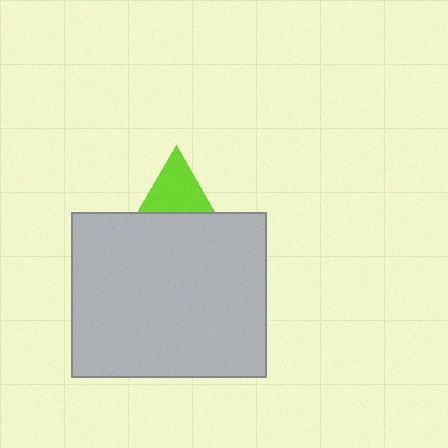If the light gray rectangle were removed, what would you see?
You would see the complete lime triangle.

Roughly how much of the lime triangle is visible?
About half of it is visible (roughly 52%).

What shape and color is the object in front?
The object in front is a light gray rectangle.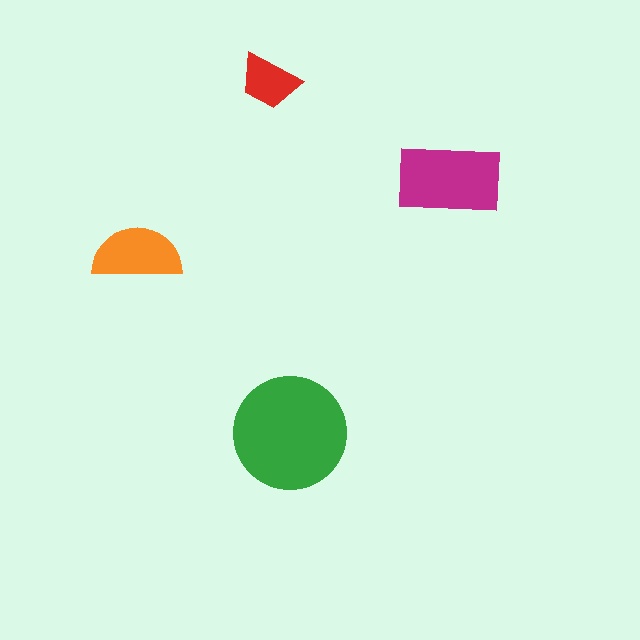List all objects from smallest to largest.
The red trapezoid, the orange semicircle, the magenta rectangle, the green circle.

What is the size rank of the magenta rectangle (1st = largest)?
2nd.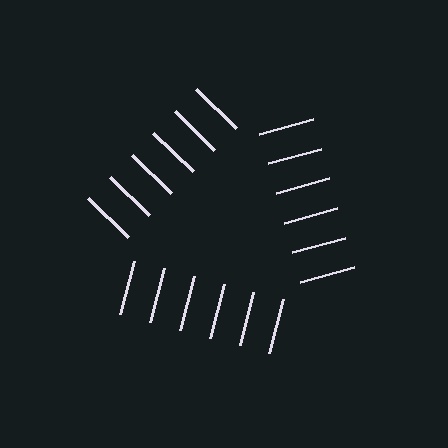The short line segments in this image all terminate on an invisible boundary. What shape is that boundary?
An illusory triangle — the line segments terminate on its edges but no continuous stroke is drawn.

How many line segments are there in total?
18 — 6 along each of the 3 edges.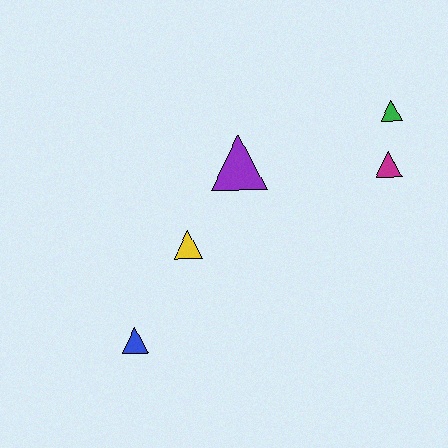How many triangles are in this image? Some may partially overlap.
There are 5 triangles.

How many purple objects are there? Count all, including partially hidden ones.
There is 1 purple object.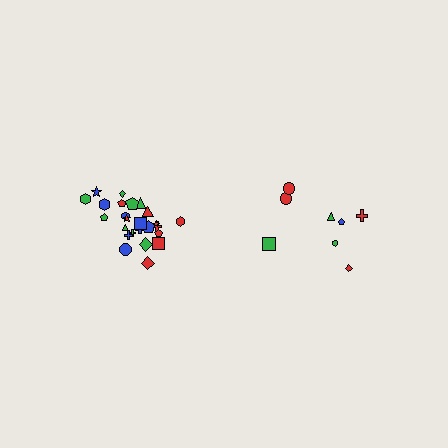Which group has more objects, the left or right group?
The left group.